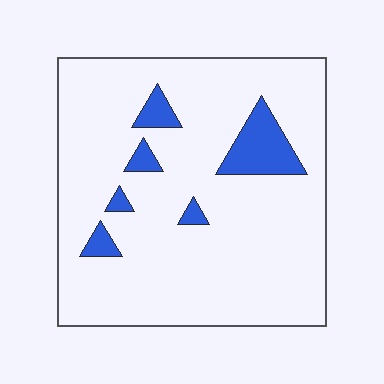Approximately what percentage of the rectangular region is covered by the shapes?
Approximately 10%.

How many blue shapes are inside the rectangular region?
6.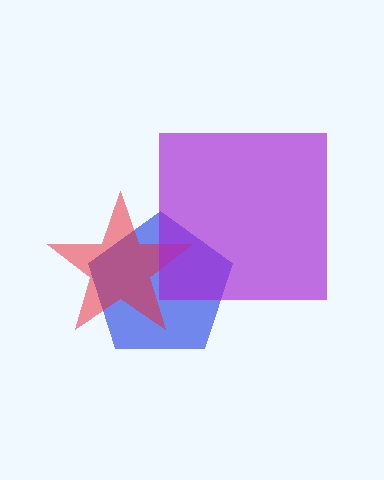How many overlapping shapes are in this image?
There are 3 overlapping shapes in the image.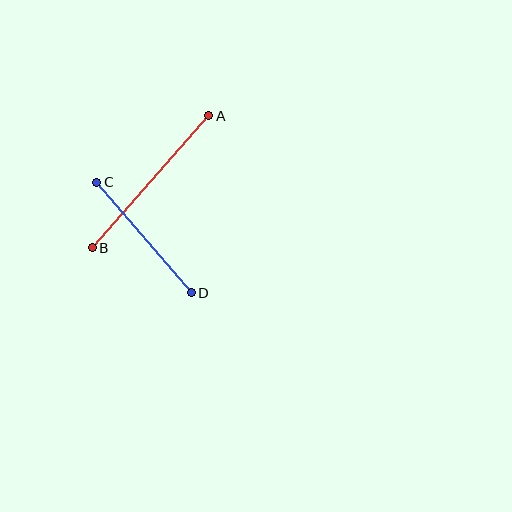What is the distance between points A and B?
The distance is approximately 176 pixels.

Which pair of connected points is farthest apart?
Points A and B are farthest apart.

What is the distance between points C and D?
The distance is approximately 145 pixels.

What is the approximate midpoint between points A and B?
The midpoint is at approximately (151, 182) pixels.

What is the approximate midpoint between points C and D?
The midpoint is at approximately (144, 238) pixels.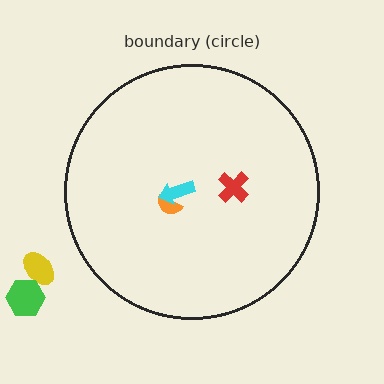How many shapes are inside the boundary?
3 inside, 2 outside.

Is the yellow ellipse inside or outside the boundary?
Outside.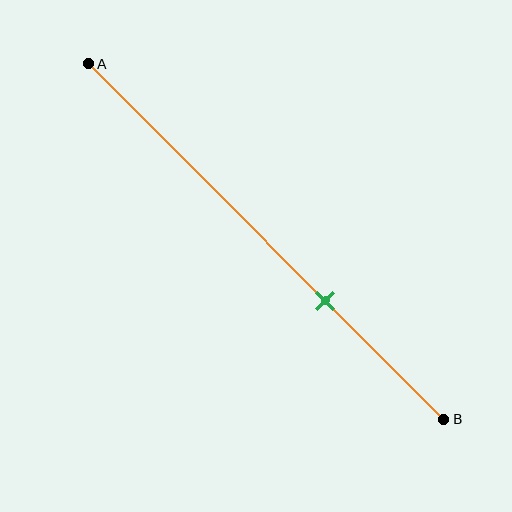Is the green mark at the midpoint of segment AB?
No, the mark is at about 65% from A, not at the 50% midpoint.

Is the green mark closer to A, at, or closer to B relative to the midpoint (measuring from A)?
The green mark is closer to point B than the midpoint of segment AB.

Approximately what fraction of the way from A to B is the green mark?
The green mark is approximately 65% of the way from A to B.